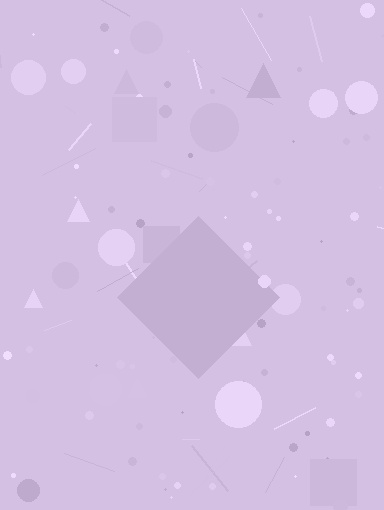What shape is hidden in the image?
A diamond is hidden in the image.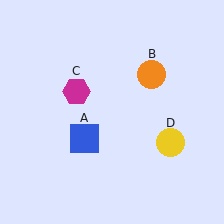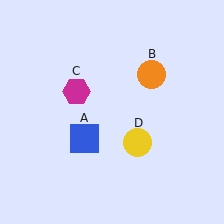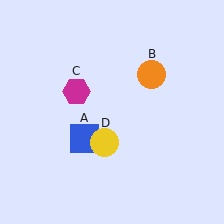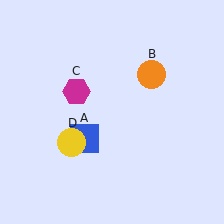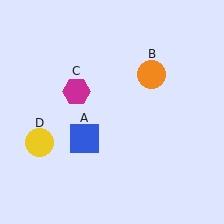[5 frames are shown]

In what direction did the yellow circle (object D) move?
The yellow circle (object D) moved left.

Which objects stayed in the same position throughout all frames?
Blue square (object A) and orange circle (object B) and magenta hexagon (object C) remained stationary.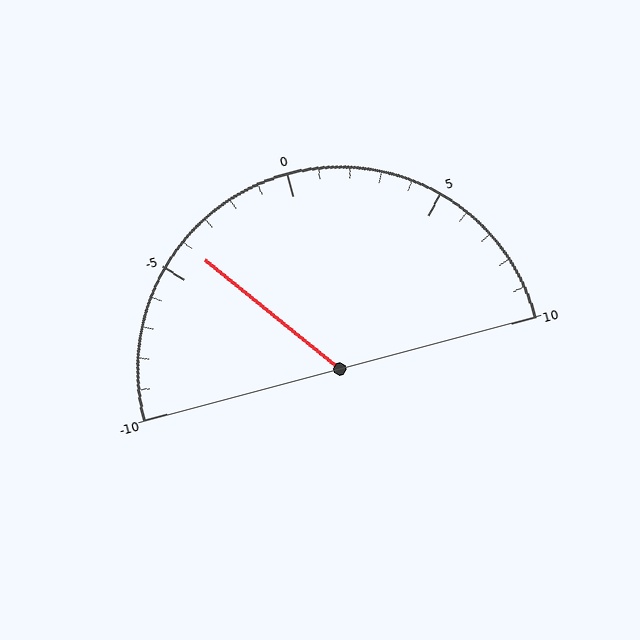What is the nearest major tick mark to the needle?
The nearest major tick mark is -5.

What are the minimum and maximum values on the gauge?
The gauge ranges from -10 to 10.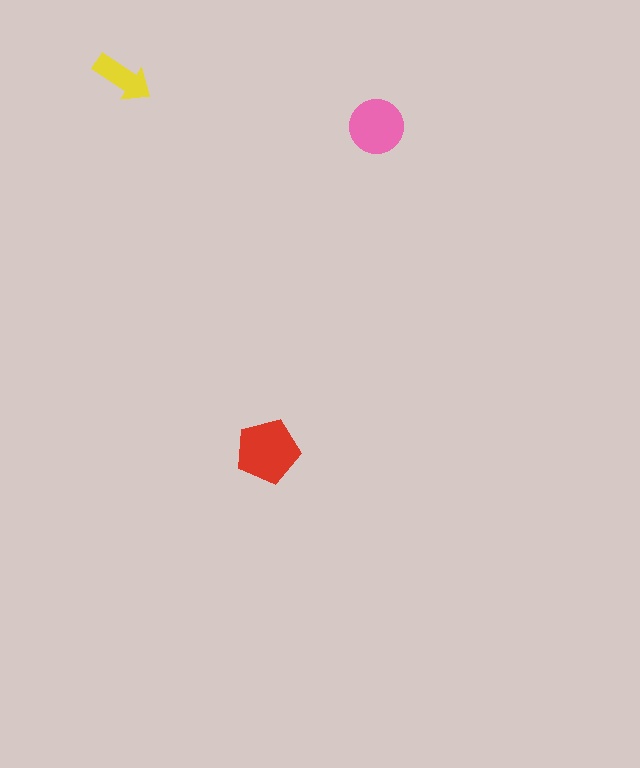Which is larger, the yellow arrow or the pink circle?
The pink circle.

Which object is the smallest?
The yellow arrow.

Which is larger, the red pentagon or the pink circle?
The red pentagon.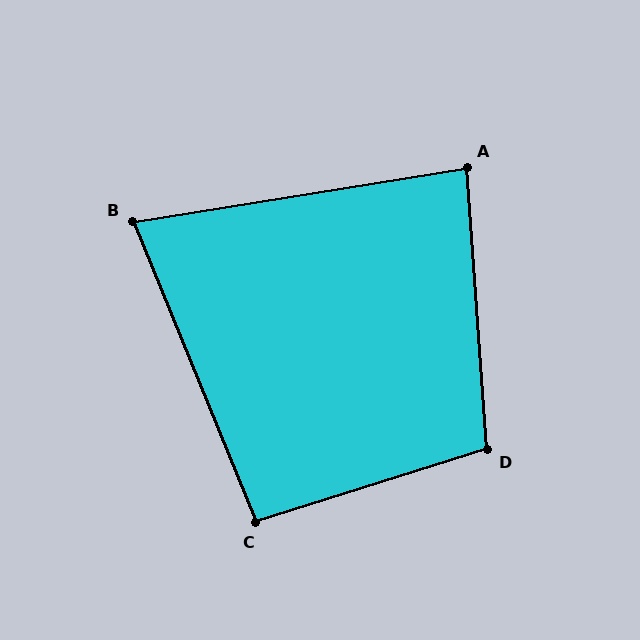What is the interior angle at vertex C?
Approximately 95 degrees (approximately right).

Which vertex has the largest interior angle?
D, at approximately 103 degrees.